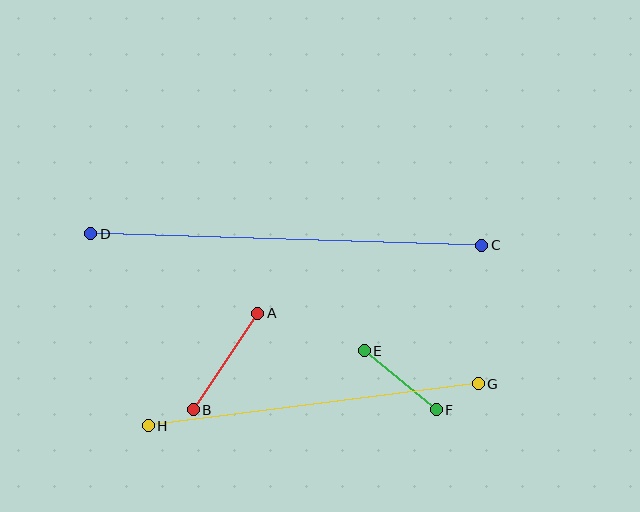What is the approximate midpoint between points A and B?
The midpoint is at approximately (226, 362) pixels.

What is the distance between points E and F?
The distance is approximately 93 pixels.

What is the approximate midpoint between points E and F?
The midpoint is at approximately (400, 380) pixels.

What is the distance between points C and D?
The distance is approximately 391 pixels.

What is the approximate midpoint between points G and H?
The midpoint is at approximately (313, 405) pixels.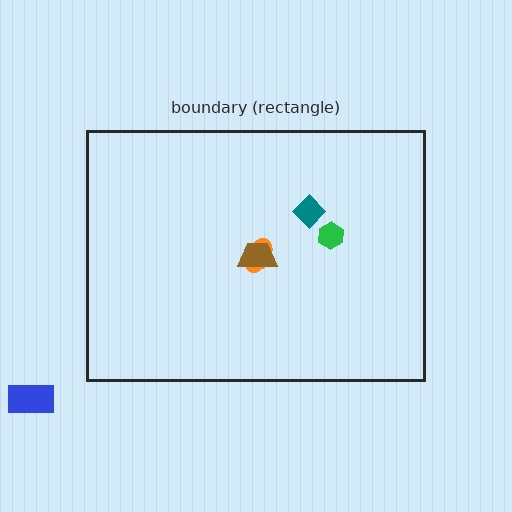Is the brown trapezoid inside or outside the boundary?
Inside.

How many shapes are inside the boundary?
4 inside, 1 outside.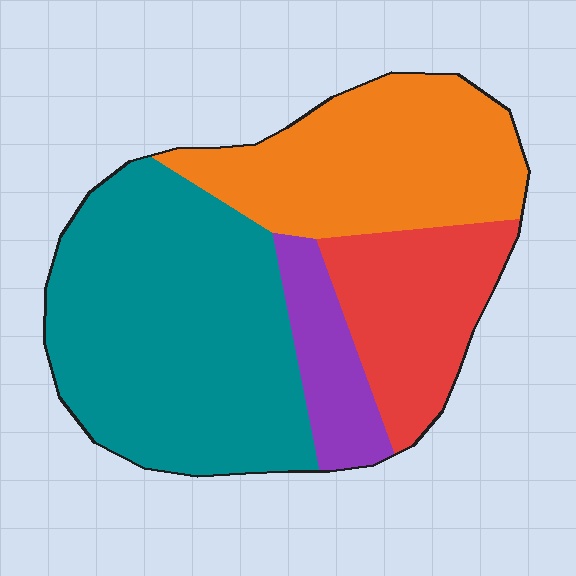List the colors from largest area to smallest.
From largest to smallest: teal, orange, red, purple.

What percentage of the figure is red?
Red covers 18% of the figure.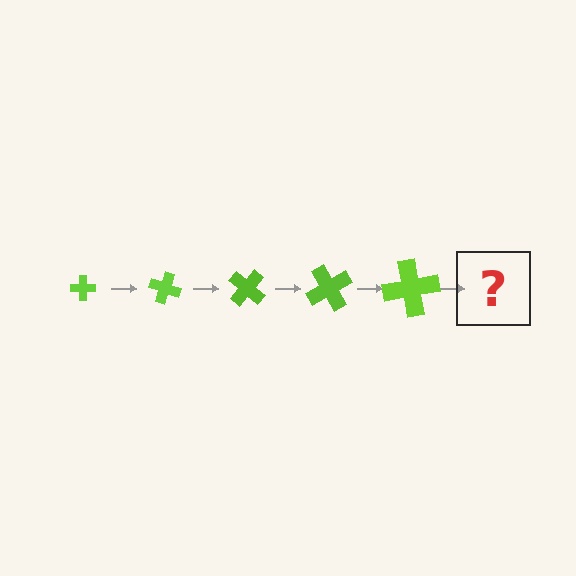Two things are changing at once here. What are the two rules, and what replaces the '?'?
The two rules are that the cross grows larger each step and it rotates 20 degrees each step. The '?' should be a cross, larger than the previous one and rotated 100 degrees from the start.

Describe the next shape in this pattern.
It should be a cross, larger than the previous one and rotated 100 degrees from the start.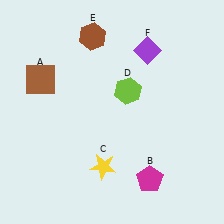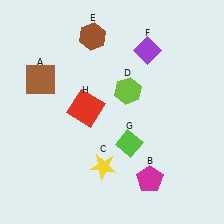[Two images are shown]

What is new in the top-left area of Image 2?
A red square (H) was added in the top-left area of Image 2.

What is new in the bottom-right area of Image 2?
A lime diamond (G) was added in the bottom-right area of Image 2.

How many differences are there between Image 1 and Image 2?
There are 2 differences between the two images.